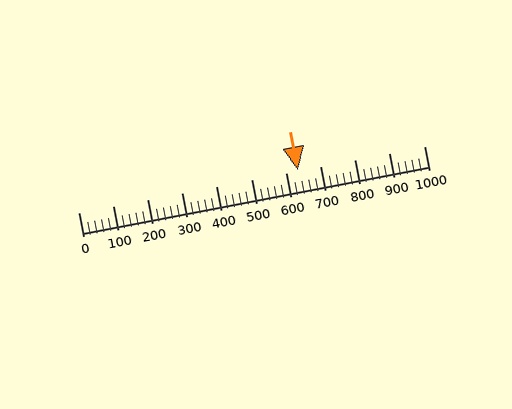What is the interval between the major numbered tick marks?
The major tick marks are spaced 100 units apart.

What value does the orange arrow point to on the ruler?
The orange arrow points to approximately 635.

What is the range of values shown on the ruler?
The ruler shows values from 0 to 1000.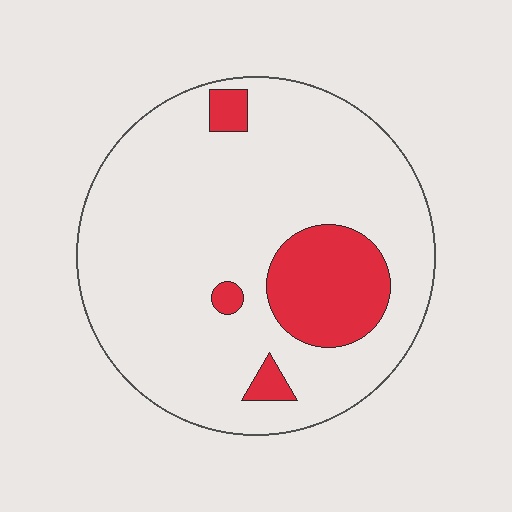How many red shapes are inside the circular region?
4.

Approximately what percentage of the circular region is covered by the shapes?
Approximately 15%.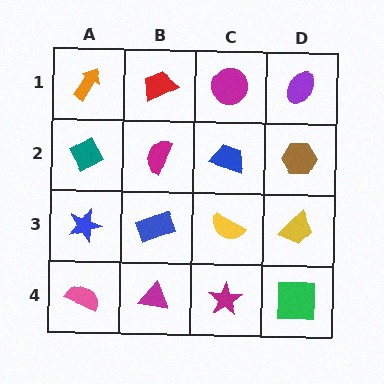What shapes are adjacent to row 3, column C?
A blue trapezoid (row 2, column C), a magenta star (row 4, column C), a blue rectangle (row 3, column B), a yellow trapezoid (row 3, column D).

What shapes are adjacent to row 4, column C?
A yellow semicircle (row 3, column C), a magenta triangle (row 4, column B), a green square (row 4, column D).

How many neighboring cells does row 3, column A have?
3.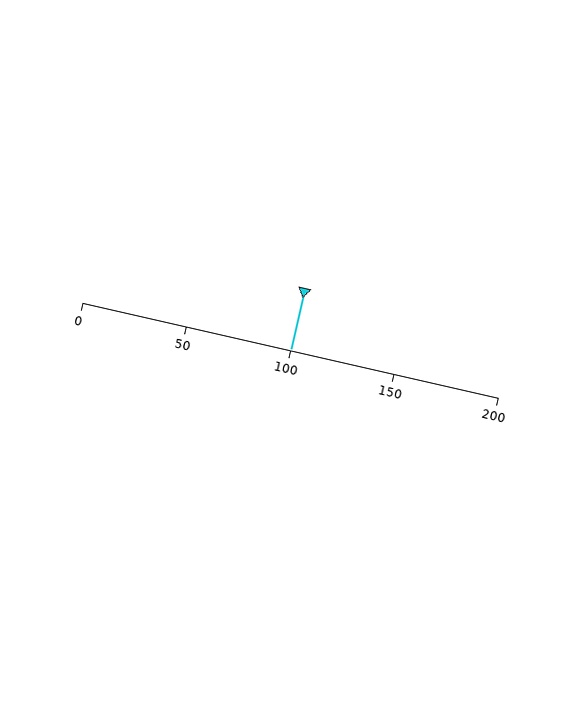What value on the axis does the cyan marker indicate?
The marker indicates approximately 100.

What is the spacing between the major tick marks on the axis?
The major ticks are spaced 50 apart.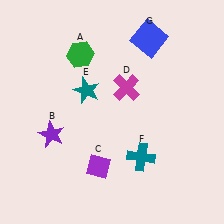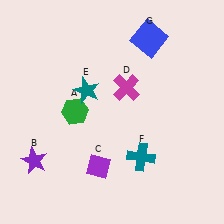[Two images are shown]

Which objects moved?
The objects that moved are: the green hexagon (A), the purple star (B).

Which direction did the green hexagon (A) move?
The green hexagon (A) moved down.